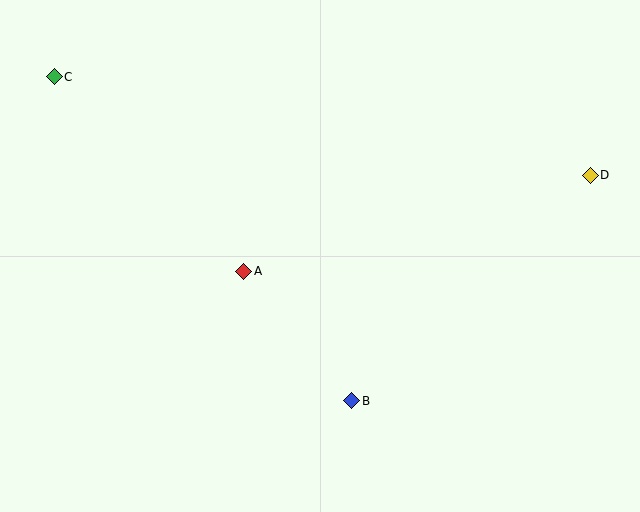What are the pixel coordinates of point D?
Point D is at (590, 175).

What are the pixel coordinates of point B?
Point B is at (352, 401).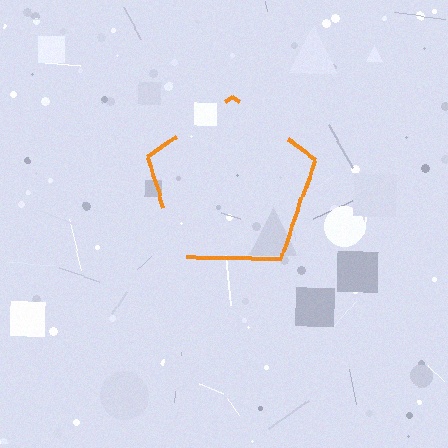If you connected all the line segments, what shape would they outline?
They would outline a pentagon.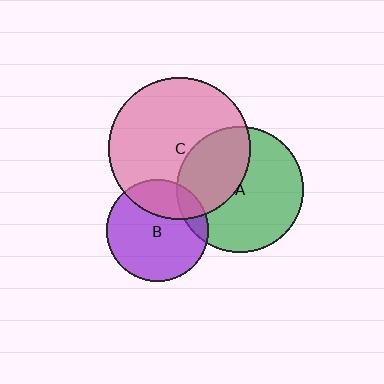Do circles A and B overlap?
Yes.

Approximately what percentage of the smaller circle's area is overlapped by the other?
Approximately 10%.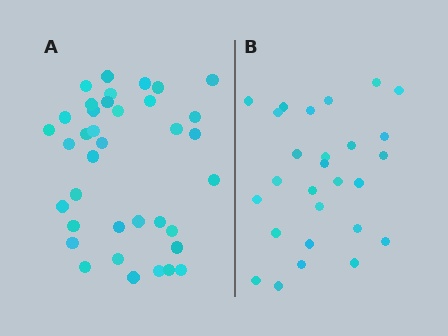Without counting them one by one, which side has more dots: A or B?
Region A (the left region) has more dots.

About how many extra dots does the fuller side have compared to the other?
Region A has roughly 10 or so more dots than region B.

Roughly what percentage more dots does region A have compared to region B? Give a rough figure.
About 35% more.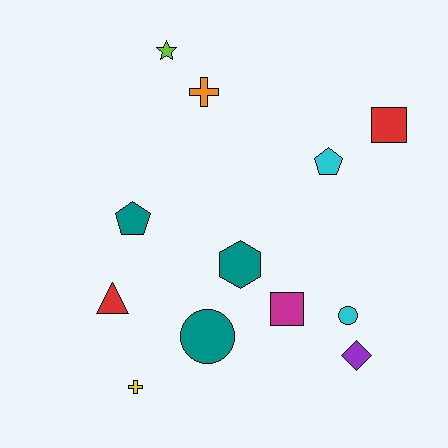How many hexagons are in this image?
There is 1 hexagon.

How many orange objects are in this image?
There is 1 orange object.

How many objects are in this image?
There are 12 objects.